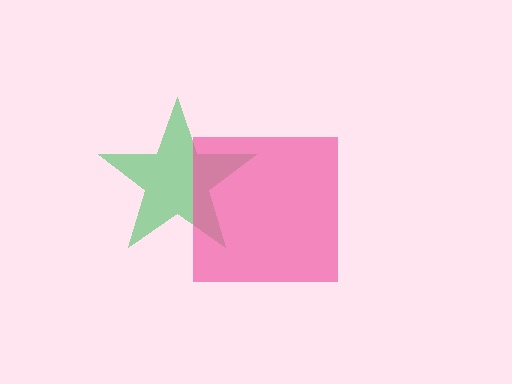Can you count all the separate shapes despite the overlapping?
Yes, there are 2 separate shapes.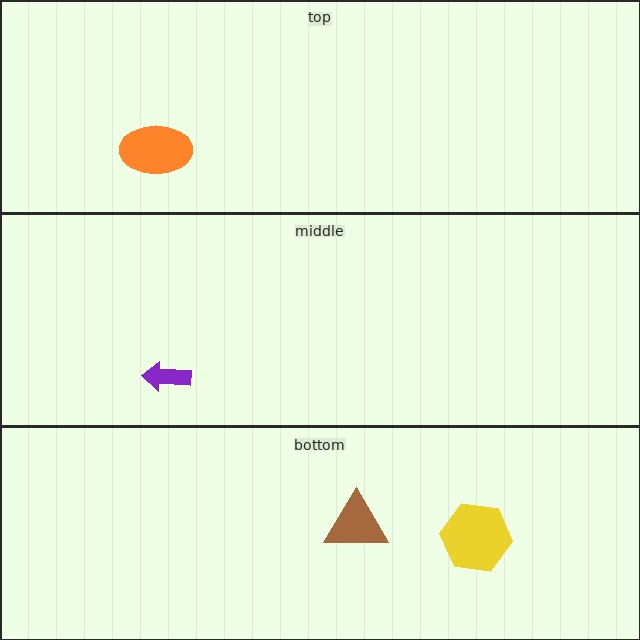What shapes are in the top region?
The orange ellipse.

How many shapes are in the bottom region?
2.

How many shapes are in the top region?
1.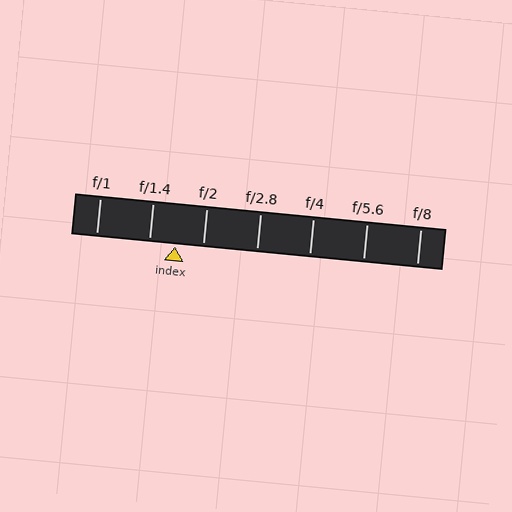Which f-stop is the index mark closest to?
The index mark is closest to f/1.4.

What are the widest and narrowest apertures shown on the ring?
The widest aperture shown is f/1 and the narrowest is f/8.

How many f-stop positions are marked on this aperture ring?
There are 7 f-stop positions marked.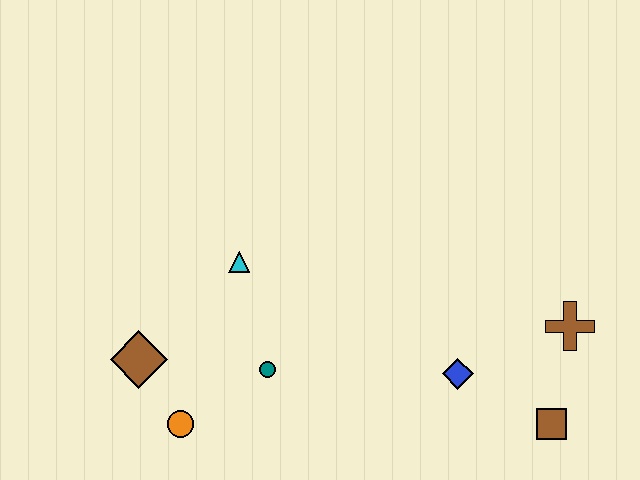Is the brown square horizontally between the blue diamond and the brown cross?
Yes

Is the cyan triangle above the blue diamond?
Yes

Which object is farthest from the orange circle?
The brown cross is farthest from the orange circle.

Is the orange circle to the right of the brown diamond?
Yes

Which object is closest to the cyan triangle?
The teal circle is closest to the cyan triangle.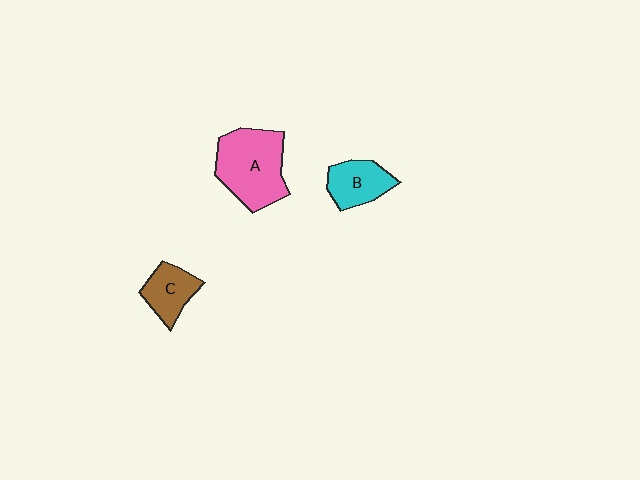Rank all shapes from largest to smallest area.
From largest to smallest: A (pink), B (cyan), C (brown).